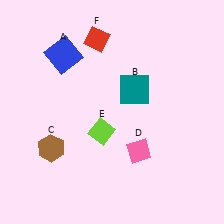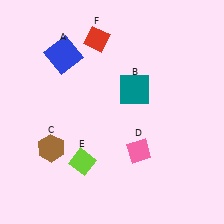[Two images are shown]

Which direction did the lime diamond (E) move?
The lime diamond (E) moved down.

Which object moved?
The lime diamond (E) moved down.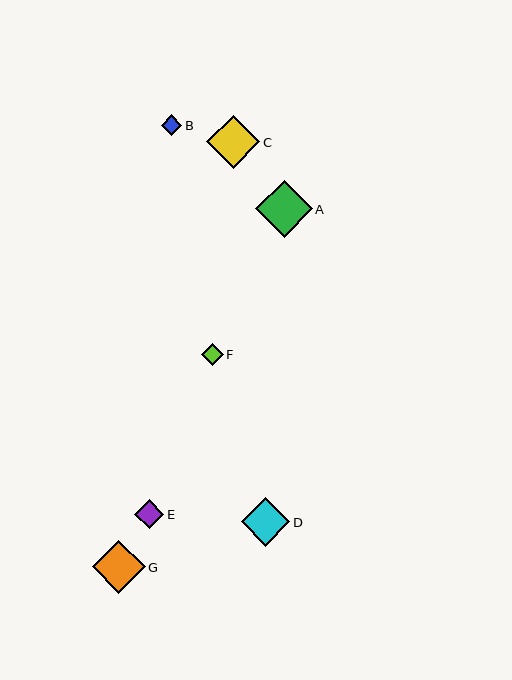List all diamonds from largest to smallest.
From largest to smallest: A, G, C, D, E, F, B.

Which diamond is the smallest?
Diamond B is the smallest with a size of approximately 20 pixels.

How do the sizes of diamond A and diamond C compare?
Diamond A and diamond C are approximately the same size.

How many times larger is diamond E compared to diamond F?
Diamond E is approximately 1.3 times the size of diamond F.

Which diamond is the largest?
Diamond A is the largest with a size of approximately 57 pixels.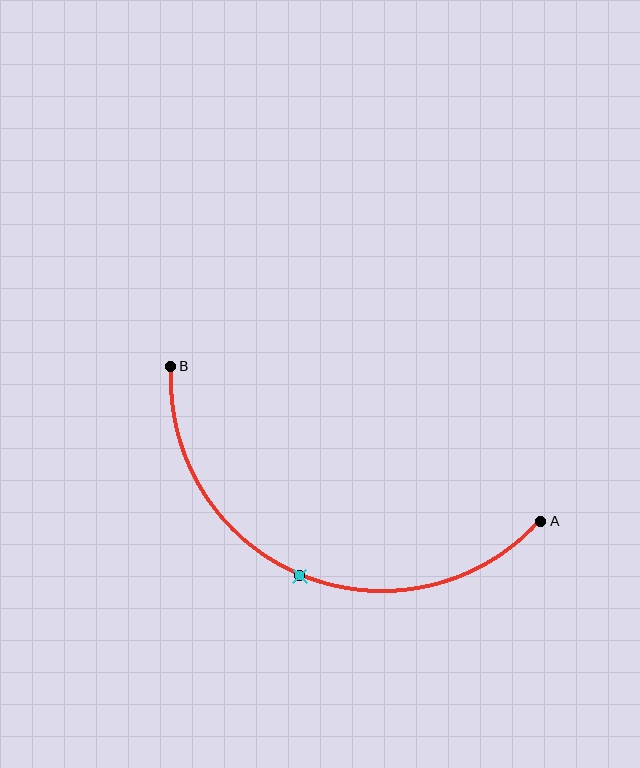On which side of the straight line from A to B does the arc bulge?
The arc bulges below the straight line connecting A and B.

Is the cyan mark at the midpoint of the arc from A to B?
Yes. The cyan mark lies on the arc at equal arc-length from both A and B — it is the arc midpoint.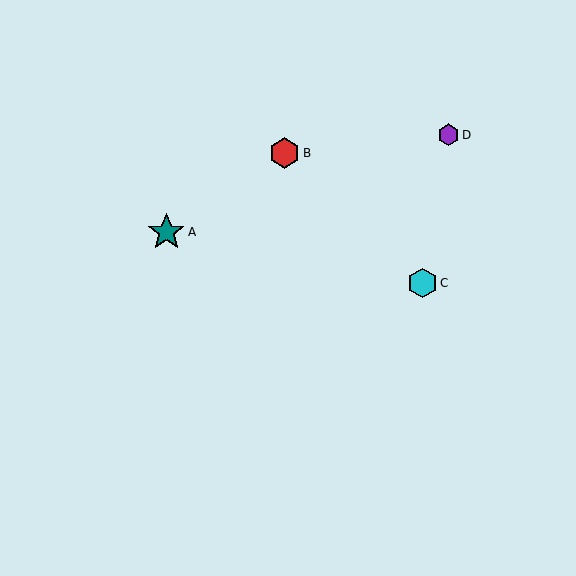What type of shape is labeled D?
Shape D is a purple hexagon.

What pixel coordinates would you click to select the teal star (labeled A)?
Click at (166, 232) to select the teal star A.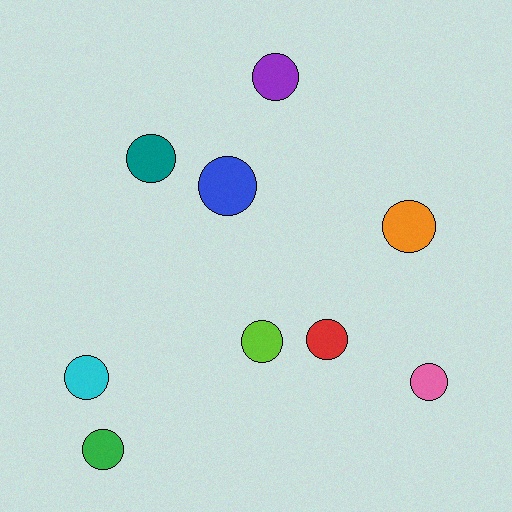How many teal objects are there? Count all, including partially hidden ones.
There is 1 teal object.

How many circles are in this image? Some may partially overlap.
There are 9 circles.